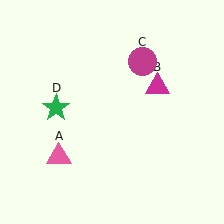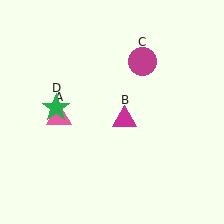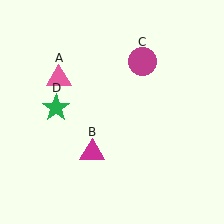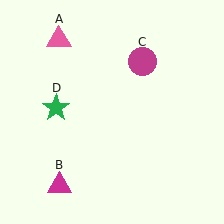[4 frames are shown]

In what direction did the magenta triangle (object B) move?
The magenta triangle (object B) moved down and to the left.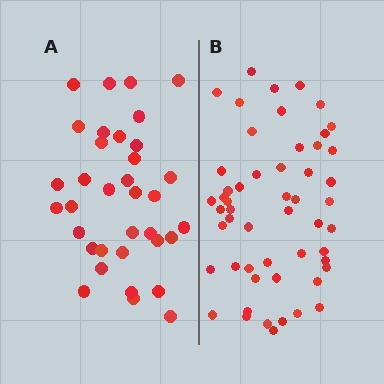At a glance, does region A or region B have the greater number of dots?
Region B (the right region) has more dots.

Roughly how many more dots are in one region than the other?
Region B has approximately 20 more dots than region A.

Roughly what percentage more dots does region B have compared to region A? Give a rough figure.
About 50% more.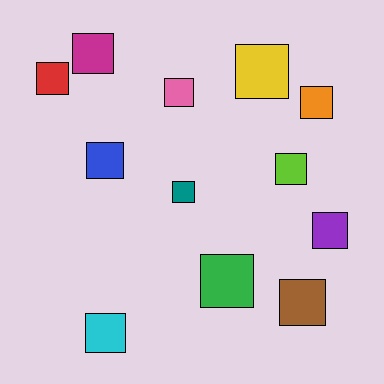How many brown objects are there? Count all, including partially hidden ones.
There is 1 brown object.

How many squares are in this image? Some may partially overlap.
There are 12 squares.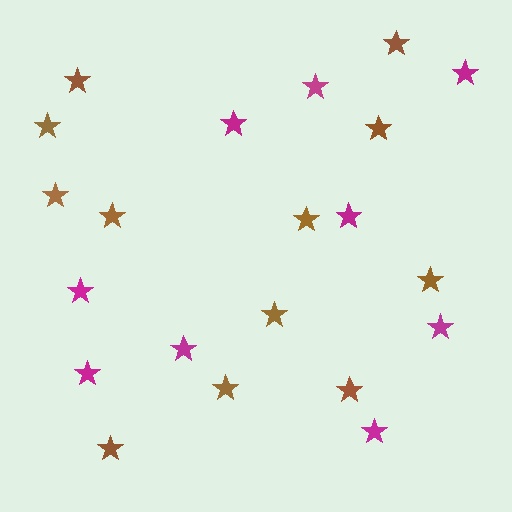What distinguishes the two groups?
There are 2 groups: one group of brown stars (12) and one group of magenta stars (9).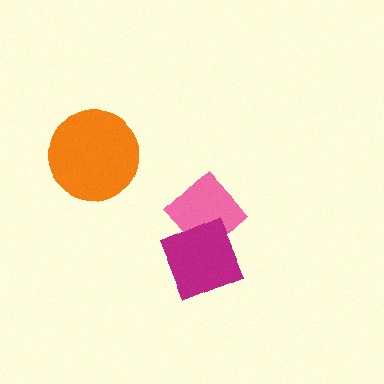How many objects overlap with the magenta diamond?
1 object overlaps with the magenta diamond.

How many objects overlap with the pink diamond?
1 object overlaps with the pink diamond.